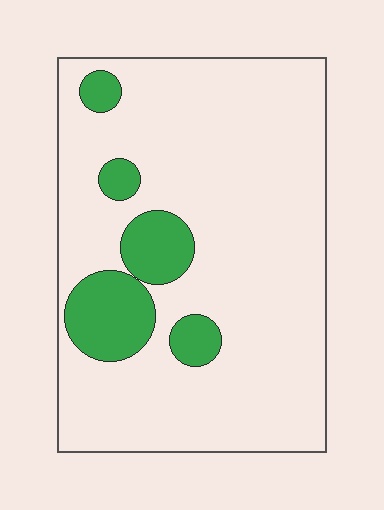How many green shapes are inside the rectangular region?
5.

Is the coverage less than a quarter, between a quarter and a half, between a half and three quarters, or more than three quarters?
Less than a quarter.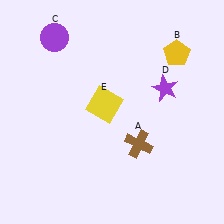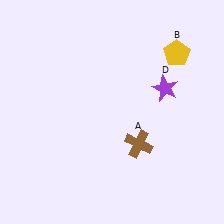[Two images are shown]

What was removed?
The purple circle (C), the yellow square (E) were removed in Image 2.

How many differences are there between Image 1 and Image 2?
There are 2 differences between the two images.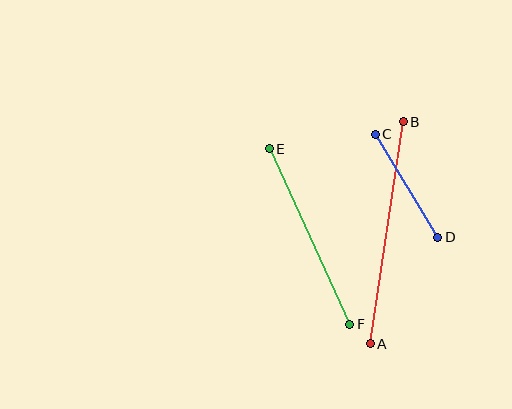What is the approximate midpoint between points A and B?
The midpoint is at approximately (387, 233) pixels.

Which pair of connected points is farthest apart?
Points A and B are farthest apart.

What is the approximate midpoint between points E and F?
The midpoint is at approximately (309, 236) pixels.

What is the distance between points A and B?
The distance is approximately 225 pixels.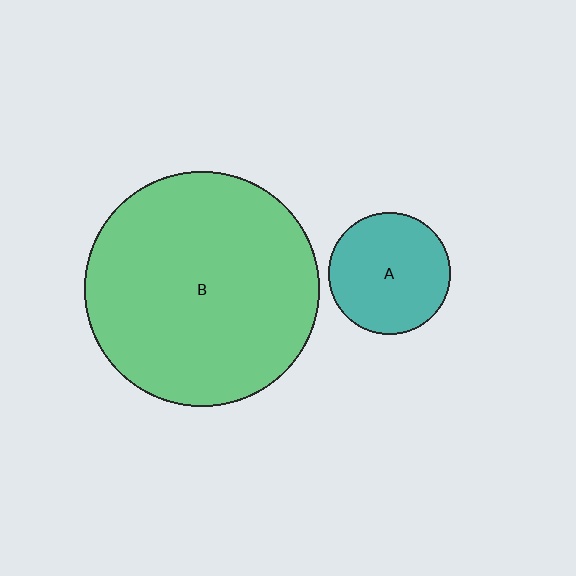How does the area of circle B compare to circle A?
Approximately 3.7 times.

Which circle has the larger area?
Circle B (green).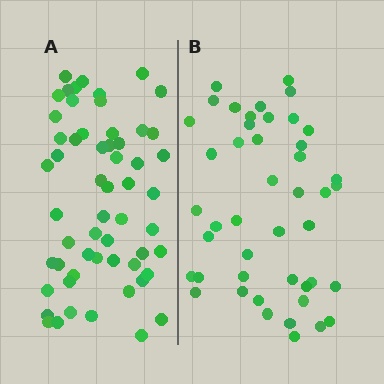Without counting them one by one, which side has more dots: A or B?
Region A (the left region) has more dots.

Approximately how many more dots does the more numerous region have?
Region A has roughly 12 or so more dots than region B.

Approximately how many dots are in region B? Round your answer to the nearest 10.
About 40 dots. (The exact count is 45, which rounds to 40.)